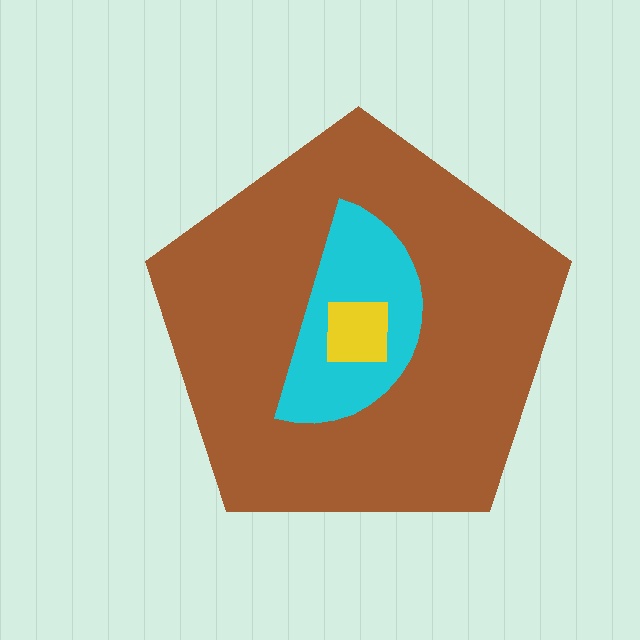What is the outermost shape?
The brown pentagon.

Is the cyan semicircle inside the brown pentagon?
Yes.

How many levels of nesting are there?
3.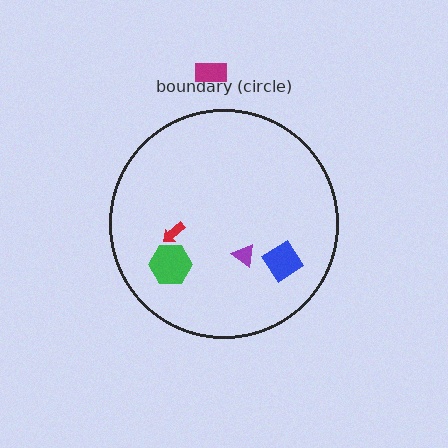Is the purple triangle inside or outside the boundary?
Inside.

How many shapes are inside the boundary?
4 inside, 1 outside.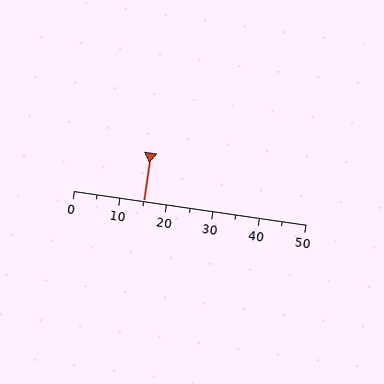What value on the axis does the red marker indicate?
The marker indicates approximately 15.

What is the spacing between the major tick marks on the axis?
The major ticks are spaced 10 apart.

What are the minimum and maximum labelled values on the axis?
The axis runs from 0 to 50.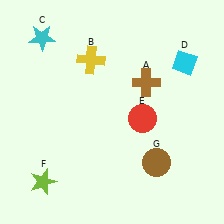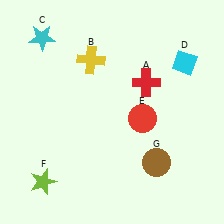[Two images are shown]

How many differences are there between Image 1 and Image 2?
There is 1 difference between the two images.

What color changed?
The cross (A) changed from brown in Image 1 to red in Image 2.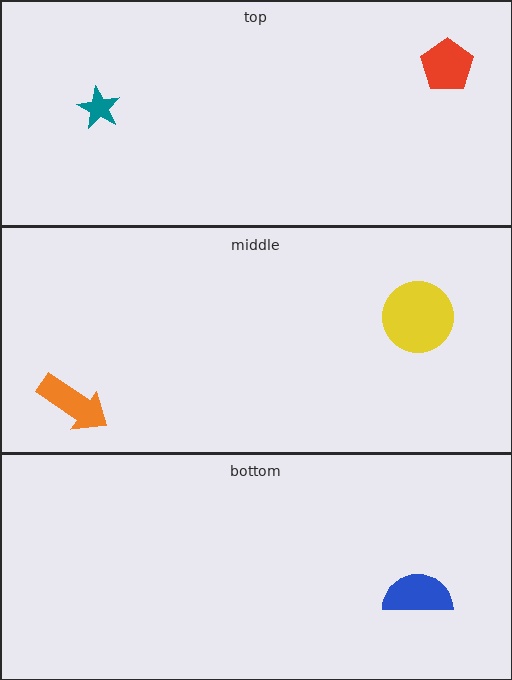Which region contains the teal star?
The top region.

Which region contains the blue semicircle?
The bottom region.